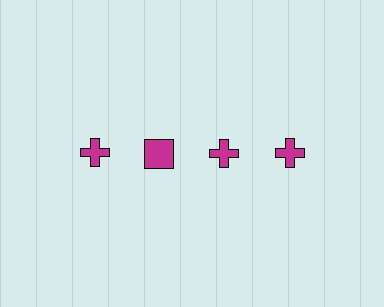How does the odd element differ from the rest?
It has a different shape: square instead of cross.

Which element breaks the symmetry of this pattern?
The magenta square in the top row, second from left column breaks the symmetry. All other shapes are magenta crosses.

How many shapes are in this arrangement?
There are 4 shapes arranged in a grid pattern.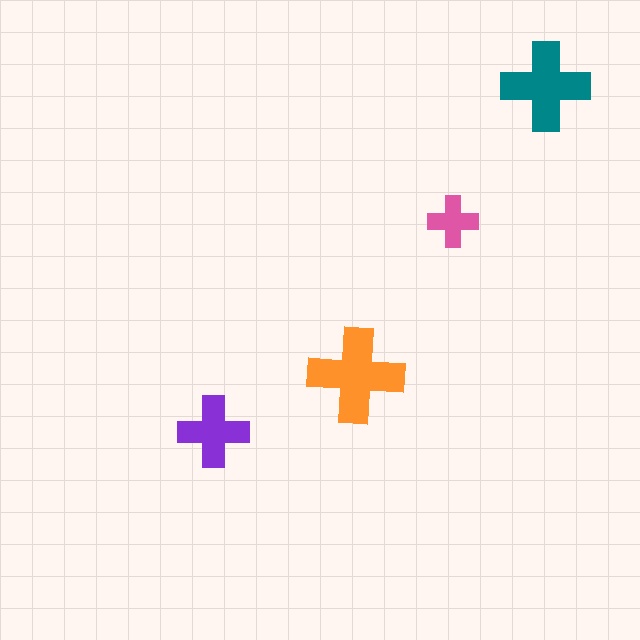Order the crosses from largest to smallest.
the orange one, the teal one, the purple one, the pink one.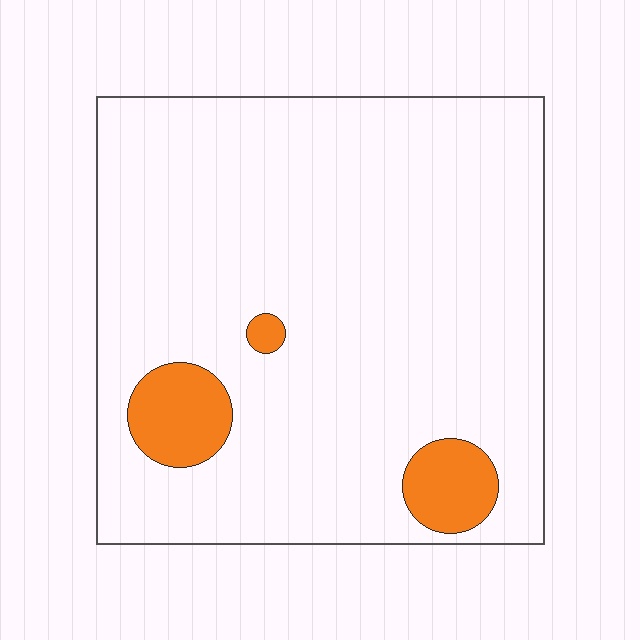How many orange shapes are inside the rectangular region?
3.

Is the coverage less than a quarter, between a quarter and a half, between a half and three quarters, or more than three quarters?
Less than a quarter.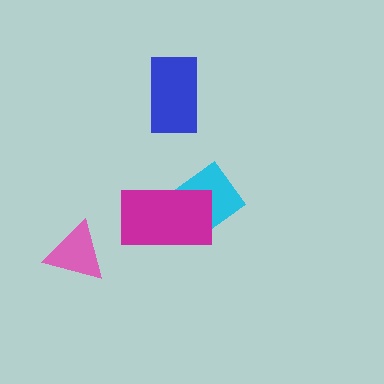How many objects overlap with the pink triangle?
0 objects overlap with the pink triangle.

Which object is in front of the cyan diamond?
The magenta rectangle is in front of the cyan diamond.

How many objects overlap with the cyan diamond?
1 object overlaps with the cyan diamond.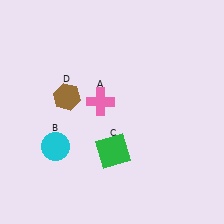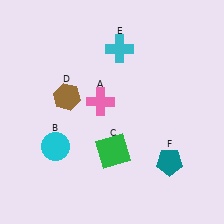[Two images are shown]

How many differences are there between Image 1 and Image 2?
There are 2 differences between the two images.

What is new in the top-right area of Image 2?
A cyan cross (E) was added in the top-right area of Image 2.